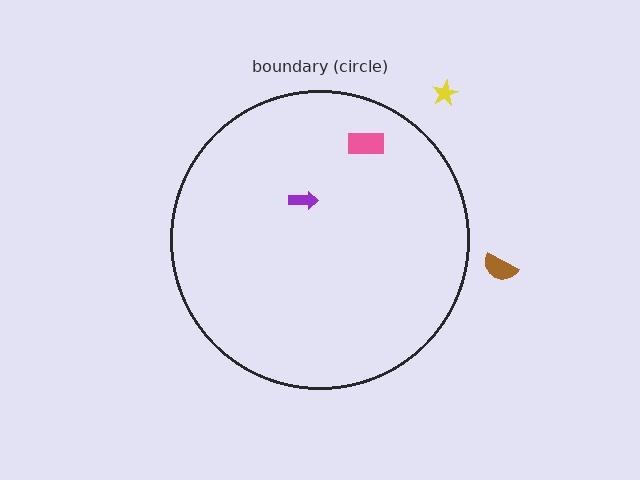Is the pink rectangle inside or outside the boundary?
Inside.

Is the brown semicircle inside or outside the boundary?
Outside.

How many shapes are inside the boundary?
2 inside, 2 outside.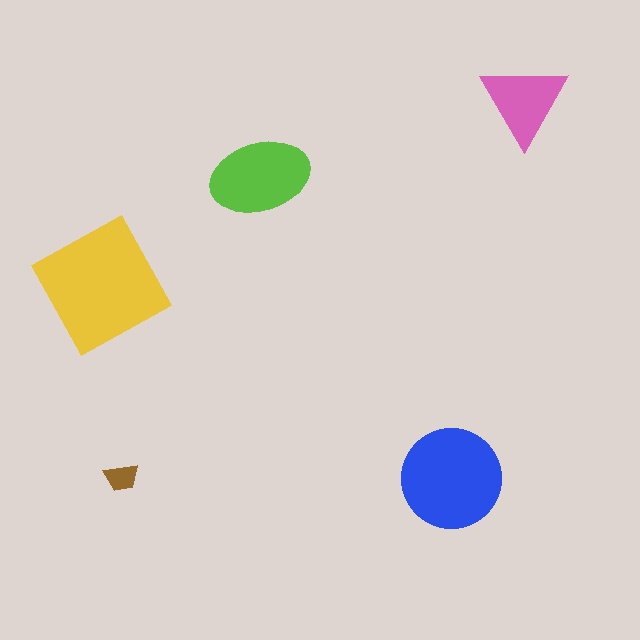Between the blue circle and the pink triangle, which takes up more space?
The blue circle.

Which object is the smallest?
The brown trapezoid.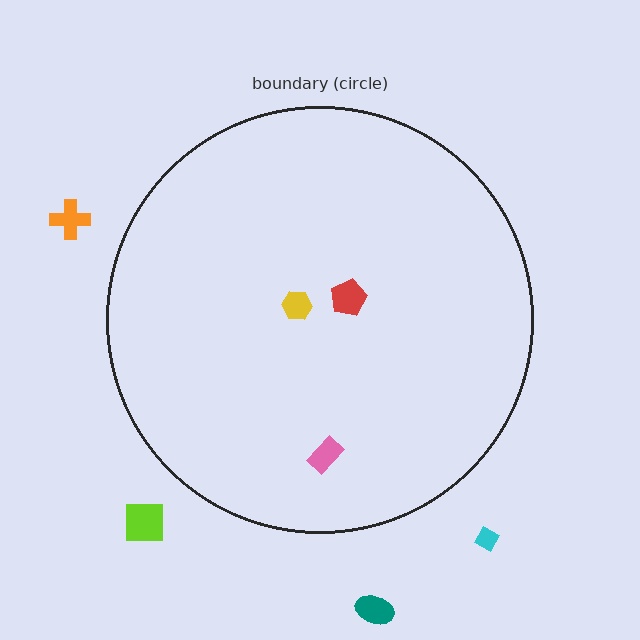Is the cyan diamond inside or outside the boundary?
Outside.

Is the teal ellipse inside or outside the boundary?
Outside.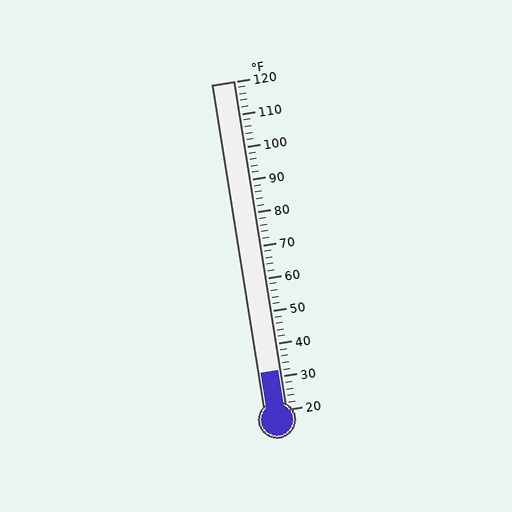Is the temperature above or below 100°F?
The temperature is below 100°F.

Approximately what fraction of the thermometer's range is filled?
The thermometer is filled to approximately 10% of its range.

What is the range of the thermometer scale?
The thermometer scale ranges from 20°F to 120°F.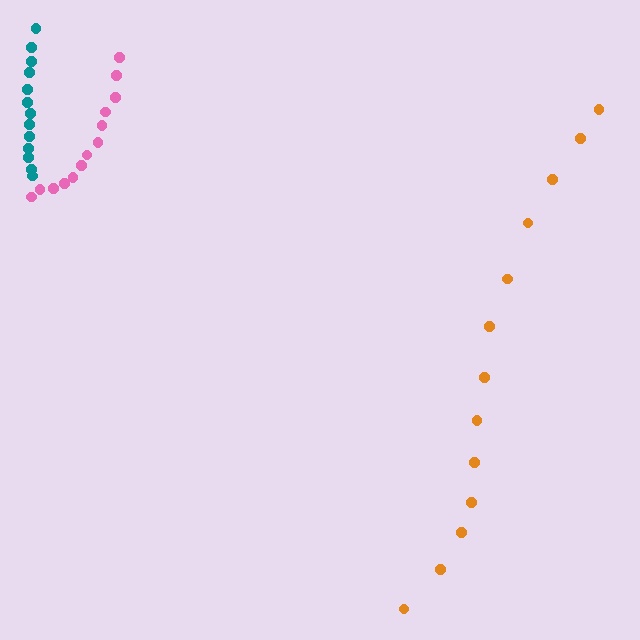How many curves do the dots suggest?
There are 3 distinct paths.